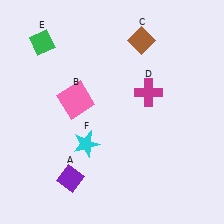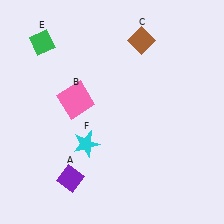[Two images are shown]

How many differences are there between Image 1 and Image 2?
There is 1 difference between the two images.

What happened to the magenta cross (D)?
The magenta cross (D) was removed in Image 2. It was in the top-right area of Image 1.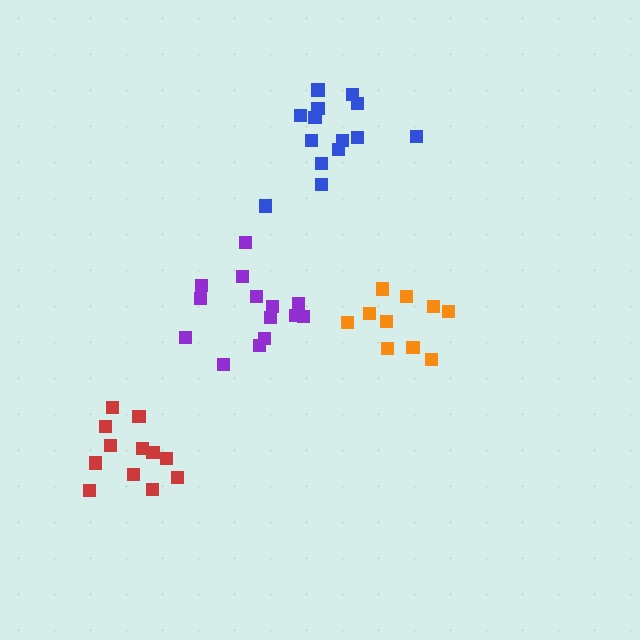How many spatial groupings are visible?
There are 4 spatial groupings.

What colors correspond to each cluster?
The clusters are colored: red, purple, blue, orange.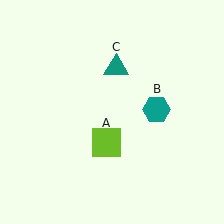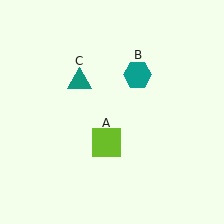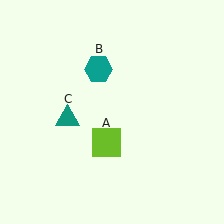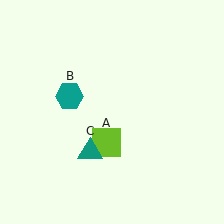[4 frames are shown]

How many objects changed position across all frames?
2 objects changed position: teal hexagon (object B), teal triangle (object C).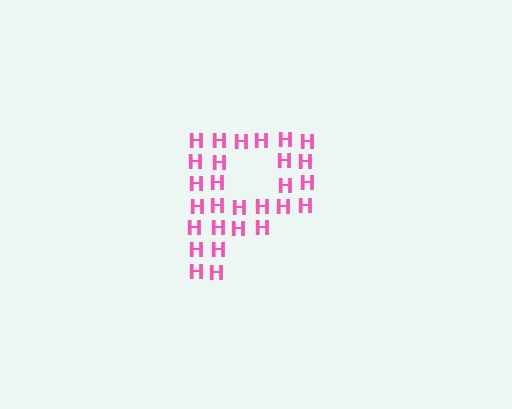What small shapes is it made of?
It is made of small letter H's.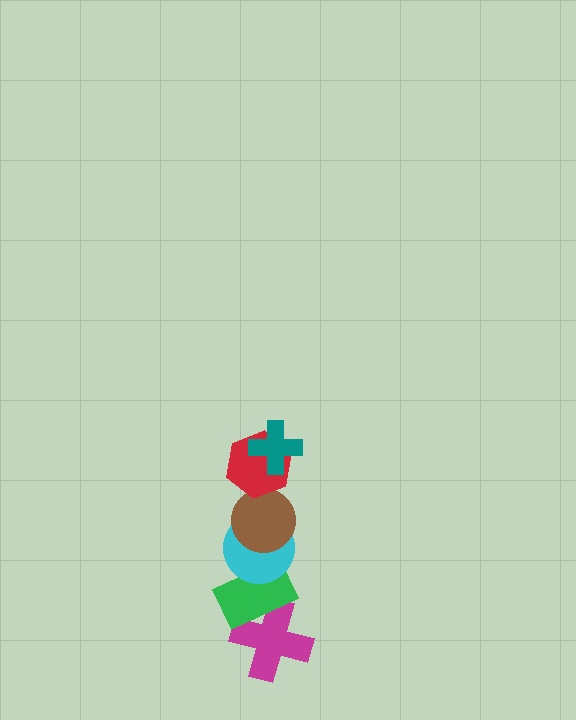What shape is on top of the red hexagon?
The teal cross is on top of the red hexagon.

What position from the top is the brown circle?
The brown circle is 3rd from the top.